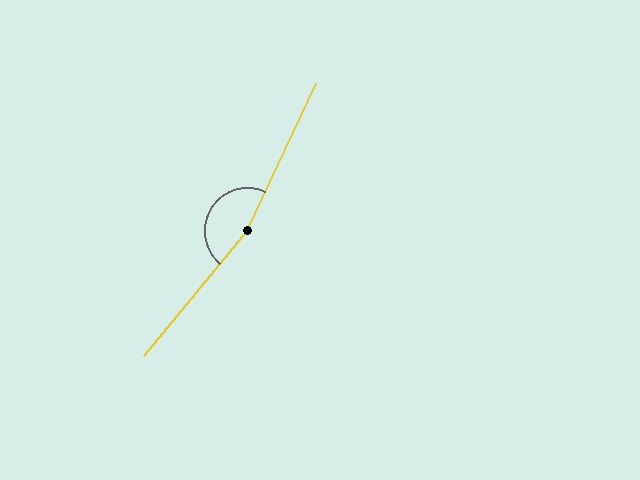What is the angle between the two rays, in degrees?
Approximately 166 degrees.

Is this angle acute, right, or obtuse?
It is obtuse.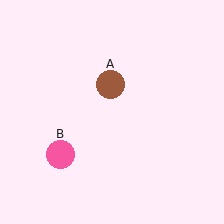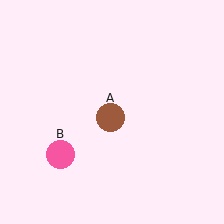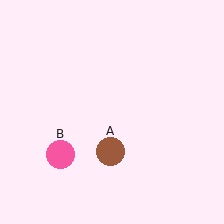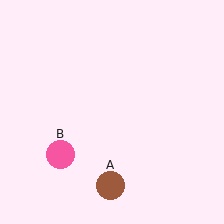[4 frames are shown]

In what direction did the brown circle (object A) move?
The brown circle (object A) moved down.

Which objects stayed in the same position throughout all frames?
Pink circle (object B) remained stationary.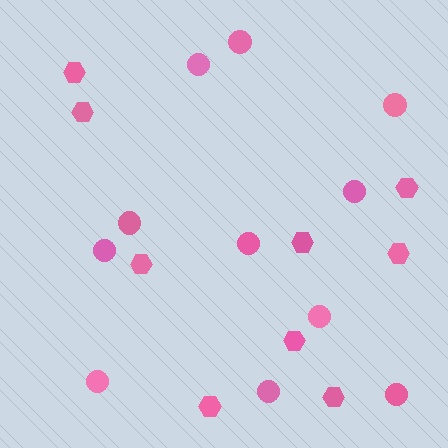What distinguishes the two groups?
There are 2 groups: one group of circles (11) and one group of hexagons (9).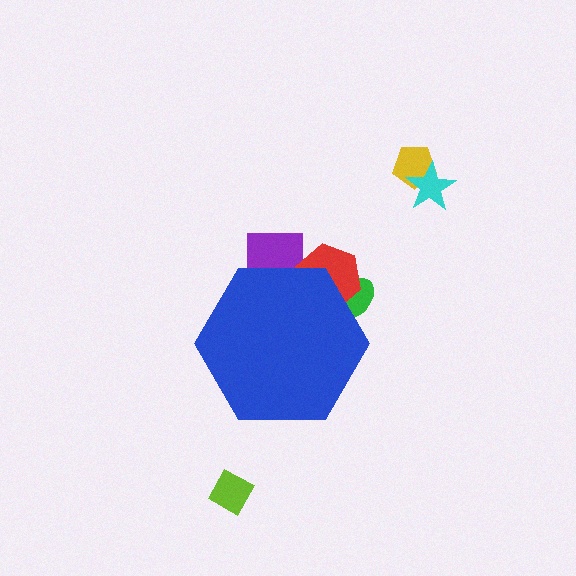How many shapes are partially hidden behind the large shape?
3 shapes are partially hidden.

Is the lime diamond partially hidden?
No, the lime diamond is fully visible.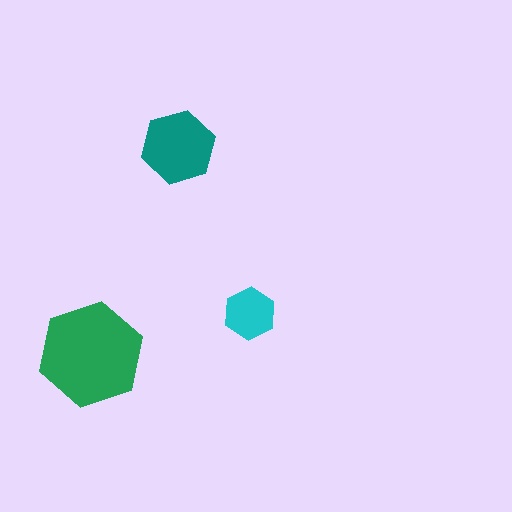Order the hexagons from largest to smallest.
the green one, the teal one, the cyan one.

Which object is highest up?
The teal hexagon is topmost.